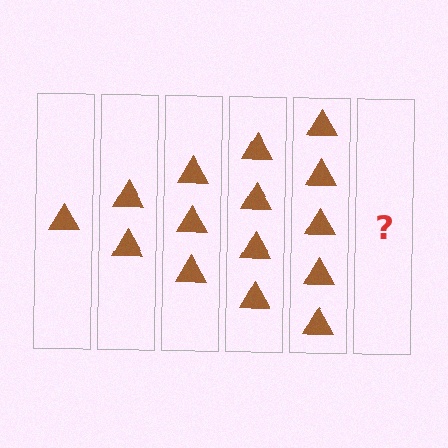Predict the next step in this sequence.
The next step is 6 triangles.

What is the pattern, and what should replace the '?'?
The pattern is that each step adds one more triangle. The '?' should be 6 triangles.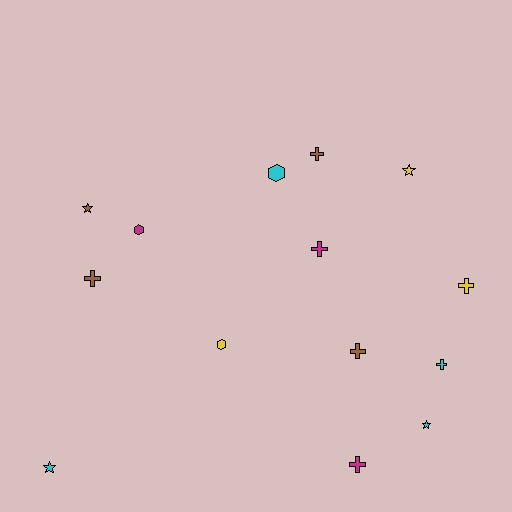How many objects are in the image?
There are 14 objects.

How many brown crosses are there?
There are 3 brown crosses.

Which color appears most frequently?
Brown, with 4 objects.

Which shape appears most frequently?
Cross, with 7 objects.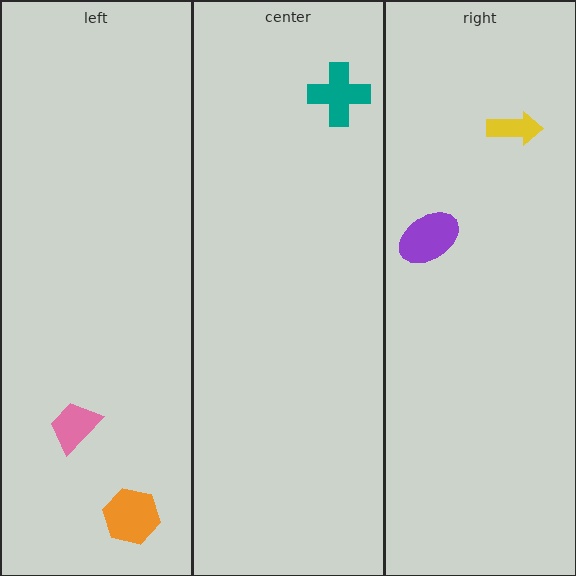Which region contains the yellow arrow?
The right region.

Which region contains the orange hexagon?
The left region.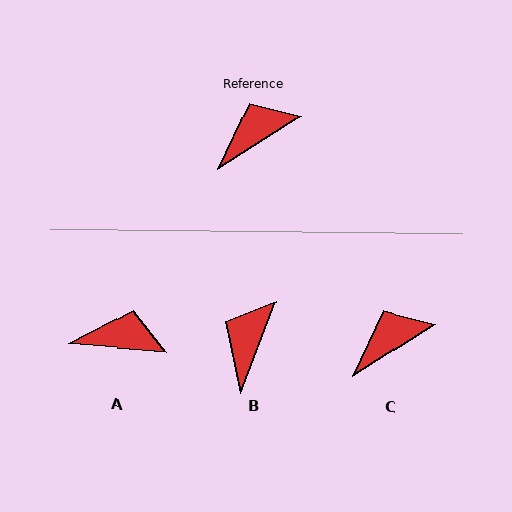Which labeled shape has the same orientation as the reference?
C.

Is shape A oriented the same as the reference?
No, it is off by about 38 degrees.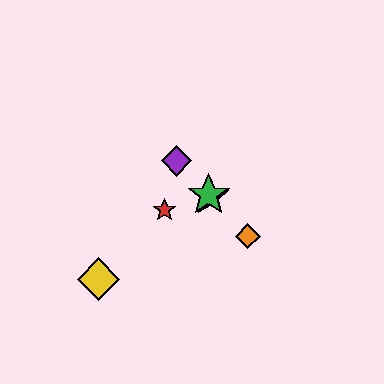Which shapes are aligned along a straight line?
The blue star, the green star, the purple diamond, the orange diamond are aligned along a straight line.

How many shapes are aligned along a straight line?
4 shapes (the blue star, the green star, the purple diamond, the orange diamond) are aligned along a straight line.